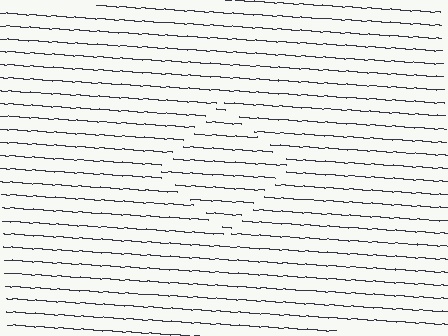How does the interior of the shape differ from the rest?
The interior of the shape contains the same grating, shifted by half a period — the contour is defined by the phase discontinuity where line-ends from the inner and outer gratings abut.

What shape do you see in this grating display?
An illusory square. The interior of the shape contains the same grating, shifted by half a period — the contour is defined by the phase discontinuity where line-ends from the inner and outer gratings abut.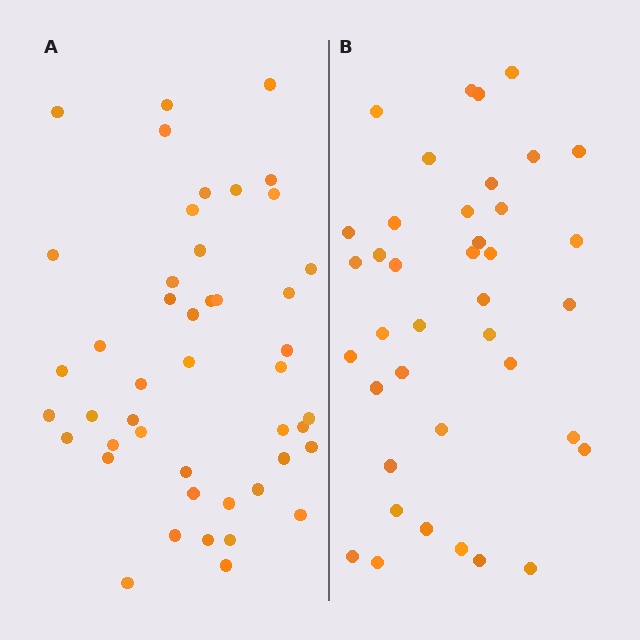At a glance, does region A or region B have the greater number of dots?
Region A (the left region) has more dots.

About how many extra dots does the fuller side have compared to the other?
Region A has roughly 8 or so more dots than region B.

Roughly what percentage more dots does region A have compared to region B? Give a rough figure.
About 20% more.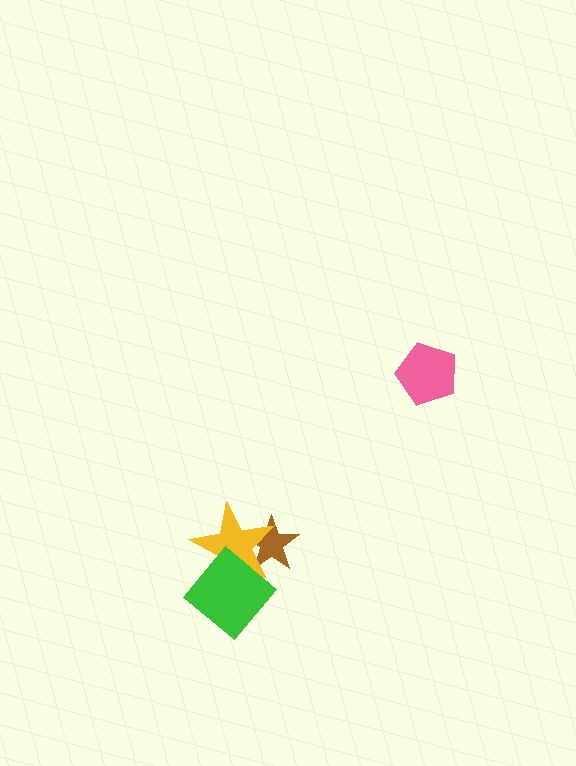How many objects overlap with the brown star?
2 objects overlap with the brown star.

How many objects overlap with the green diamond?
2 objects overlap with the green diamond.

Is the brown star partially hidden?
Yes, it is partially covered by another shape.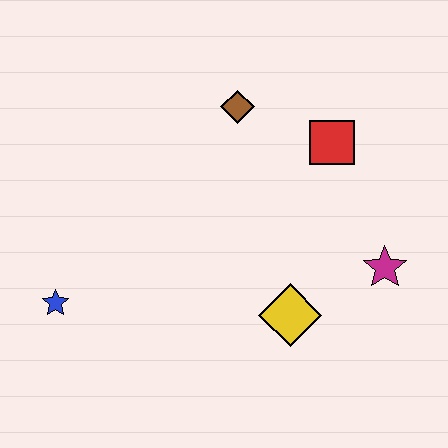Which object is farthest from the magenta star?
The blue star is farthest from the magenta star.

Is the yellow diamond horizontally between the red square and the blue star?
Yes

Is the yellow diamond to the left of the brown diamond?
No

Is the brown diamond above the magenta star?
Yes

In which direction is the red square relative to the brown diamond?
The red square is to the right of the brown diamond.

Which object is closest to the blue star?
The yellow diamond is closest to the blue star.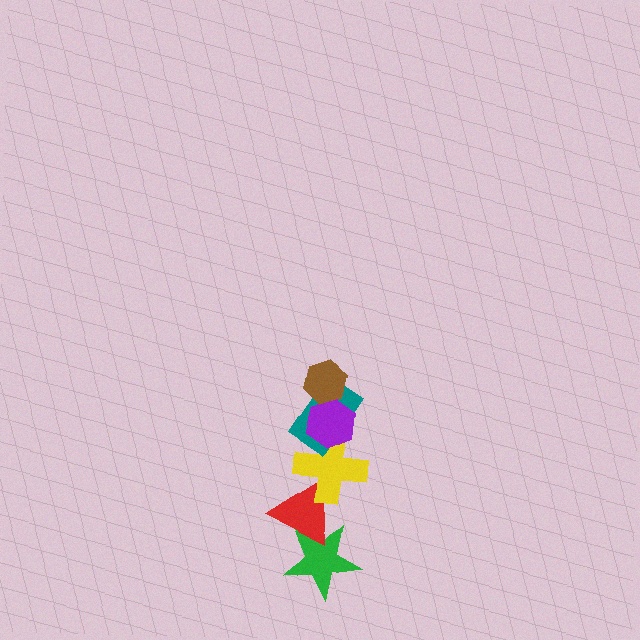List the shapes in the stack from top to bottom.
From top to bottom: the brown hexagon, the purple hexagon, the teal rectangle, the yellow cross, the red triangle, the green star.